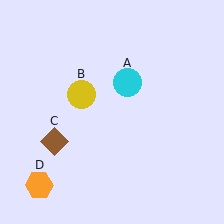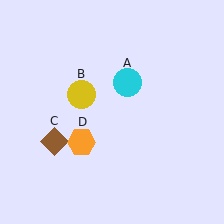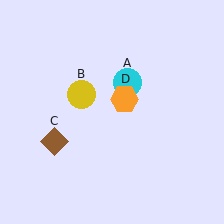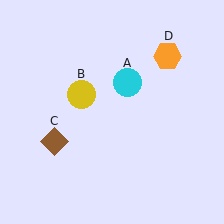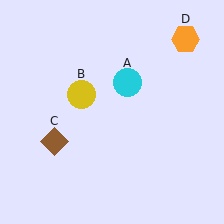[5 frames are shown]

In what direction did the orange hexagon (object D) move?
The orange hexagon (object D) moved up and to the right.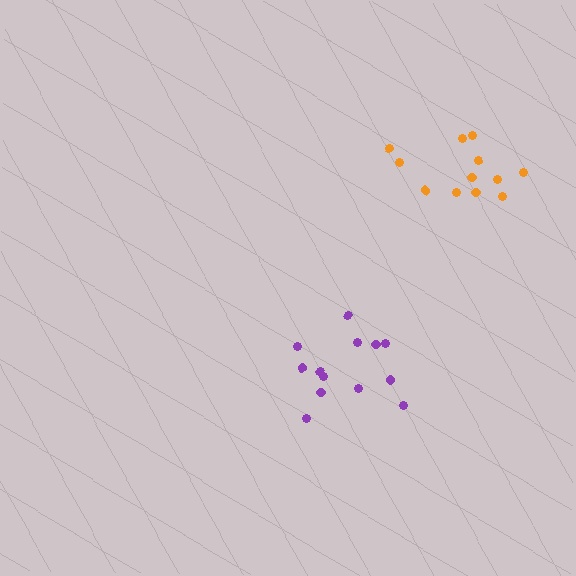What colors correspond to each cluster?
The clusters are colored: purple, orange.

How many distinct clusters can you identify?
There are 2 distinct clusters.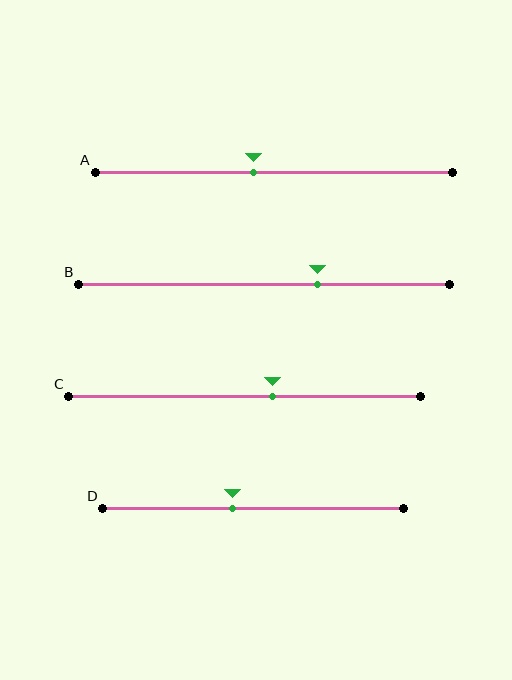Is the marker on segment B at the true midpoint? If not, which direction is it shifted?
No, the marker on segment B is shifted to the right by about 14% of the segment length.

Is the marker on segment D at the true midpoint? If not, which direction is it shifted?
No, the marker on segment D is shifted to the left by about 7% of the segment length.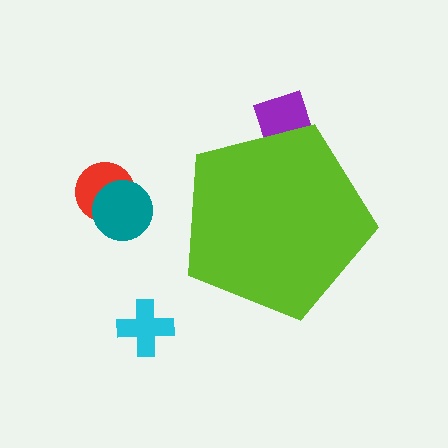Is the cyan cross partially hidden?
No, the cyan cross is fully visible.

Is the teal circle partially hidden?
No, the teal circle is fully visible.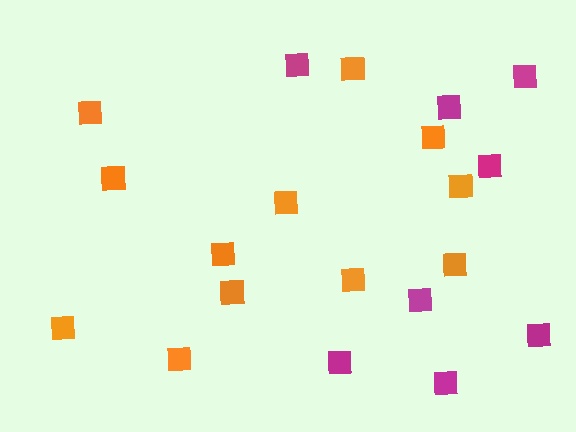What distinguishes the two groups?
There are 2 groups: one group of orange squares (12) and one group of magenta squares (8).